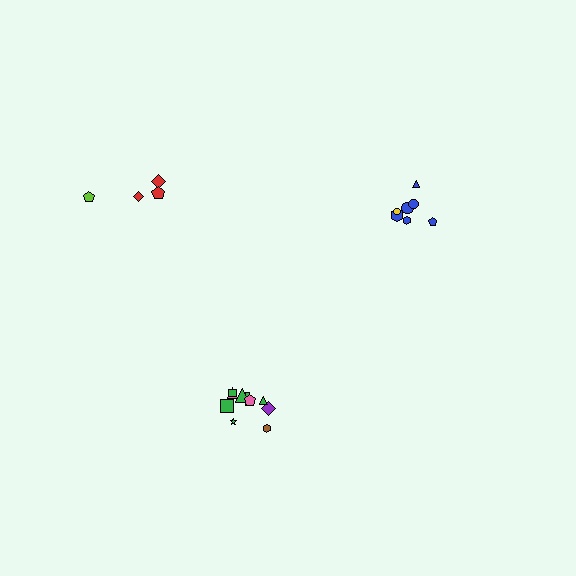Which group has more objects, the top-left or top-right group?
The top-right group.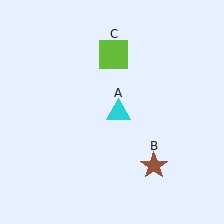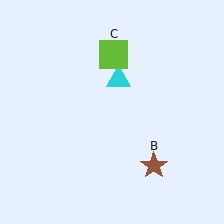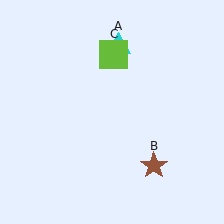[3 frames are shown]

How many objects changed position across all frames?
1 object changed position: cyan triangle (object A).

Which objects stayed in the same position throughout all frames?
Brown star (object B) and lime square (object C) remained stationary.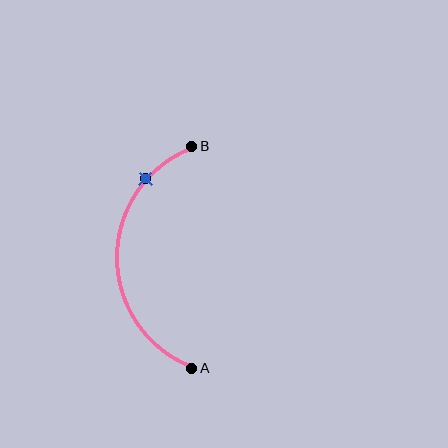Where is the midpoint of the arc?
The arc midpoint is the point on the curve farthest from the straight line joining A and B. It sits to the left of that line.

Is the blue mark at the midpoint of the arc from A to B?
No. The blue mark lies on the arc but is closer to endpoint B. The arc midpoint would be at the point on the curve equidistant along the arc from both A and B.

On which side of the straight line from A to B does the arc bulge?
The arc bulges to the left of the straight line connecting A and B.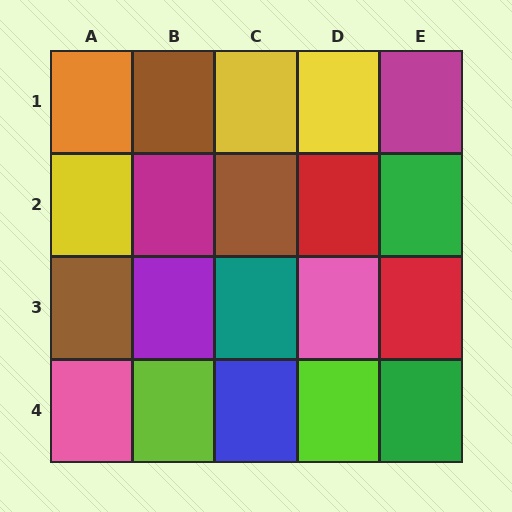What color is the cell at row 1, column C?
Yellow.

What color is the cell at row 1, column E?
Magenta.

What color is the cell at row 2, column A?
Yellow.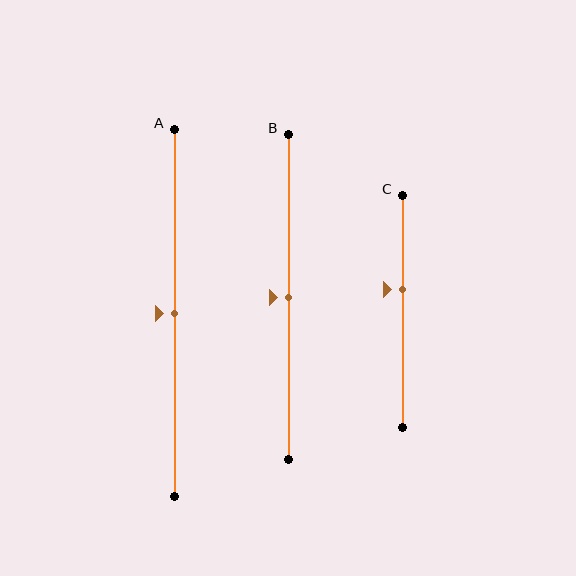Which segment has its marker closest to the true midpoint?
Segment A has its marker closest to the true midpoint.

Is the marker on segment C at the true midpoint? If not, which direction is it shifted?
No, the marker on segment C is shifted upward by about 10% of the segment length.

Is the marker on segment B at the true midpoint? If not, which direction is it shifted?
Yes, the marker on segment B is at the true midpoint.